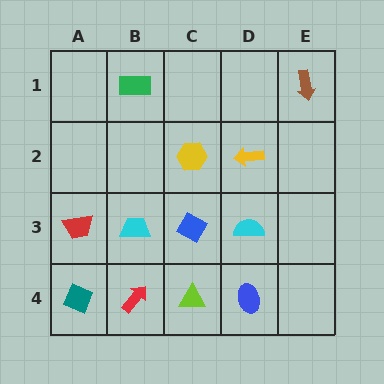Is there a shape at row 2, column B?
No, that cell is empty.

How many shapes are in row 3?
4 shapes.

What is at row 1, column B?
A green rectangle.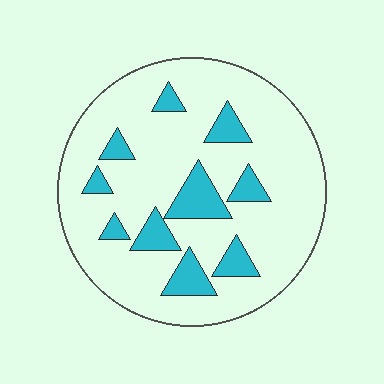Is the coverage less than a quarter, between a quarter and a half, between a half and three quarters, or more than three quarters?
Less than a quarter.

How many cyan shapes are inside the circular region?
10.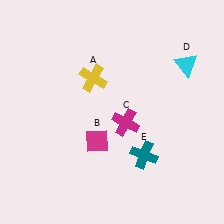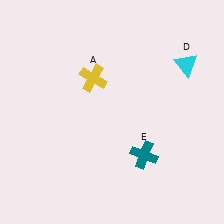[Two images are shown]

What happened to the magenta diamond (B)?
The magenta diamond (B) was removed in Image 2. It was in the bottom-left area of Image 1.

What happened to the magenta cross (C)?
The magenta cross (C) was removed in Image 2. It was in the bottom-right area of Image 1.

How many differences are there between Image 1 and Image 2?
There are 2 differences between the two images.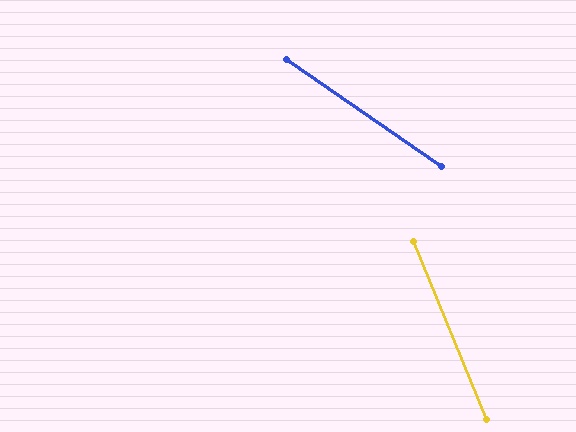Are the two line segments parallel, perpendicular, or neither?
Neither parallel nor perpendicular — they differ by about 33°.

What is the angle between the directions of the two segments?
Approximately 33 degrees.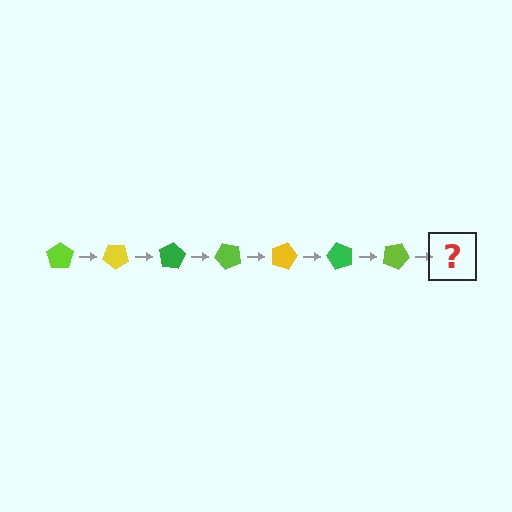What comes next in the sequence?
The next element should be a yellow pentagon, rotated 280 degrees from the start.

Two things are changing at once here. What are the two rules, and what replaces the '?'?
The two rules are that it rotates 40 degrees each step and the color cycles through lime, yellow, and green. The '?' should be a yellow pentagon, rotated 280 degrees from the start.